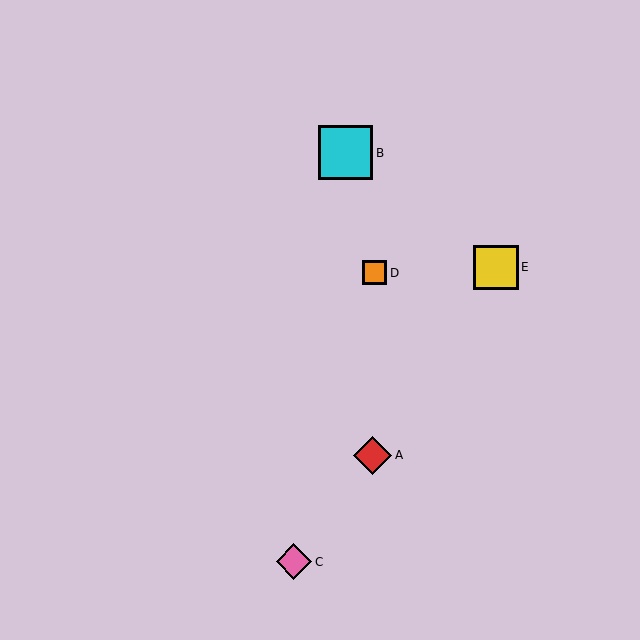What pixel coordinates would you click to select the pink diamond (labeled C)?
Click at (294, 562) to select the pink diamond C.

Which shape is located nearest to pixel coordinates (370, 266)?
The orange square (labeled D) at (375, 273) is nearest to that location.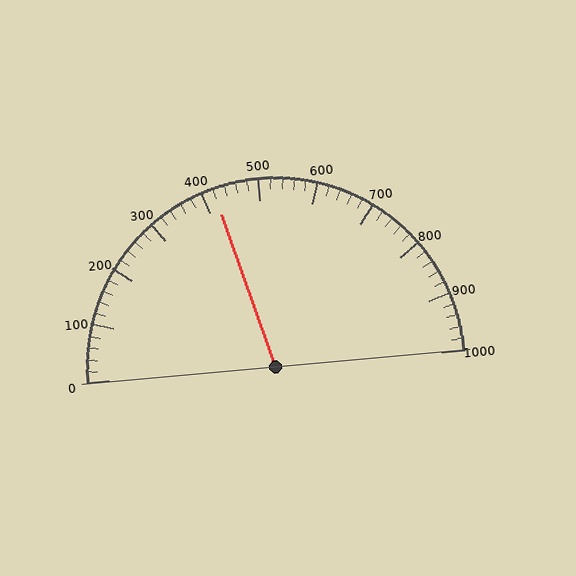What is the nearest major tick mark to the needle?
The nearest major tick mark is 400.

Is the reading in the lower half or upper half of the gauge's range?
The reading is in the lower half of the range (0 to 1000).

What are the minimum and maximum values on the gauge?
The gauge ranges from 0 to 1000.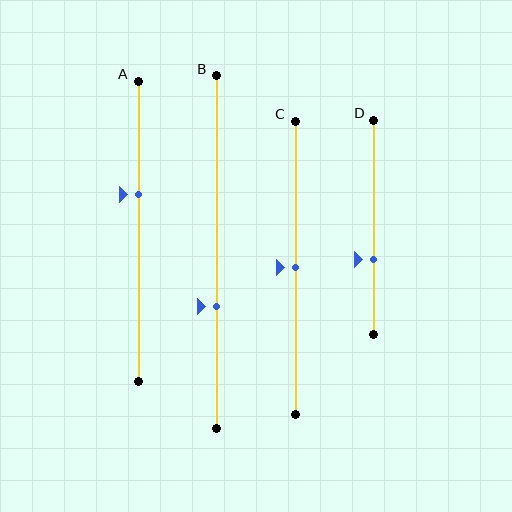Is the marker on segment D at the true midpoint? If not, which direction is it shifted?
No, the marker on segment D is shifted downward by about 15% of the segment length.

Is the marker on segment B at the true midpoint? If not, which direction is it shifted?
No, the marker on segment B is shifted downward by about 16% of the segment length.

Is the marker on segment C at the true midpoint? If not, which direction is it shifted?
Yes, the marker on segment C is at the true midpoint.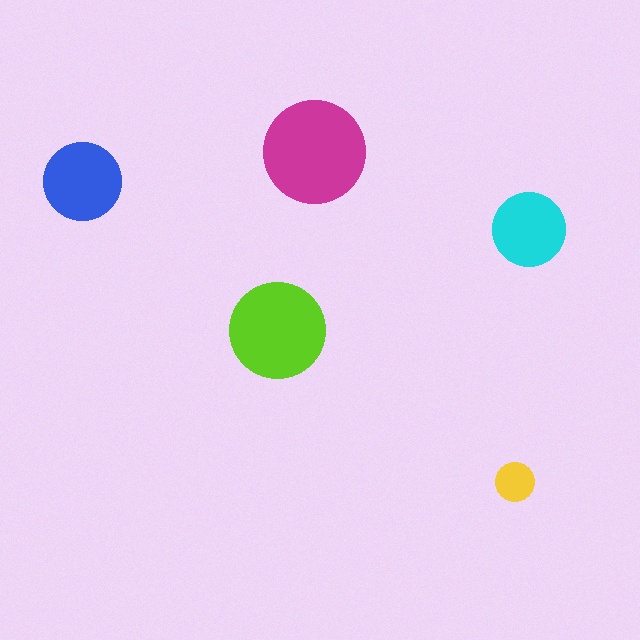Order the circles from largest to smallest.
the magenta one, the lime one, the blue one, the cyan one, the yellow one.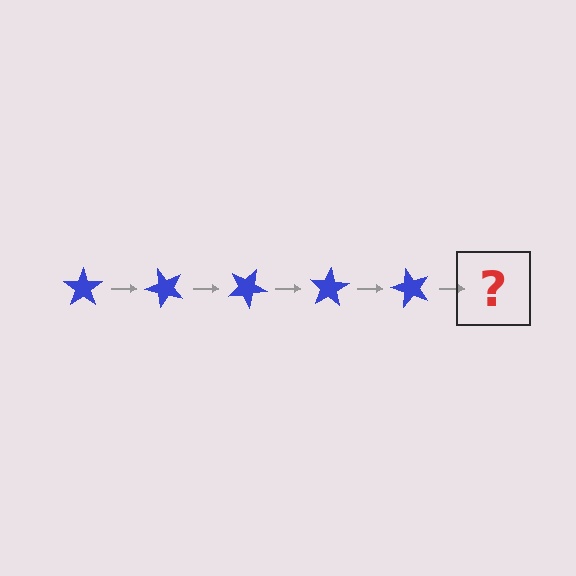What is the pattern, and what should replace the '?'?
The pattern is that the star rotates 50 degrees each step. The '?' should be a blue star rotated 250 degrees.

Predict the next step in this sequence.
The next step is a blue star rotated 250 degrees.